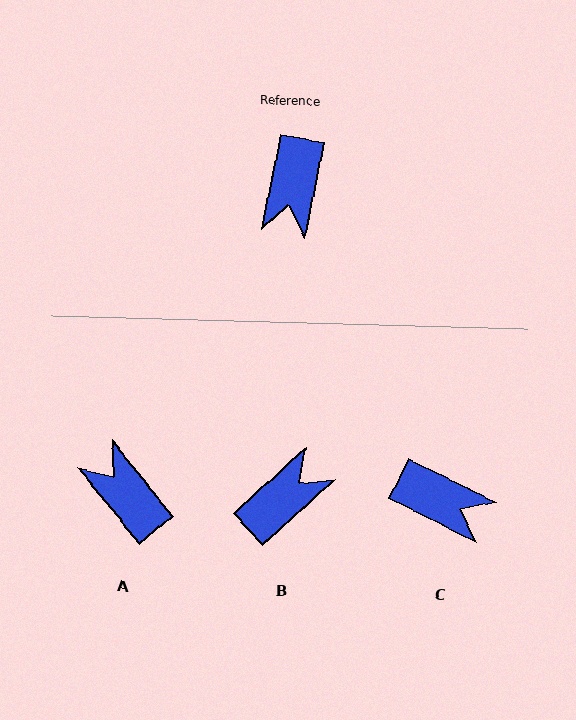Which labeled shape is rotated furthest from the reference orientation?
B, about 144 degrees away.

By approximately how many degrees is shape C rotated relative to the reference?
Approximately 75 degrees counter-clockwise.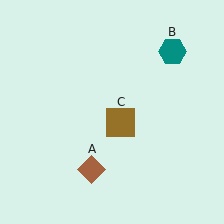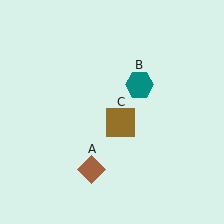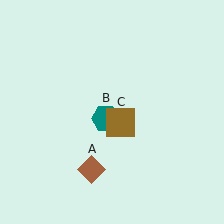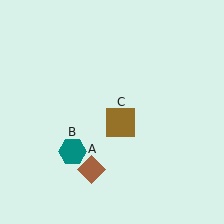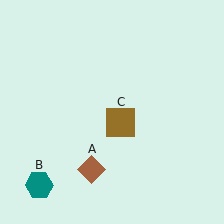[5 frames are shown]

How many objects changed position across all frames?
1 object changed position: teal hexagon (object B).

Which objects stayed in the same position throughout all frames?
Brown diamond (object A) and brown square (object C) remained stationary.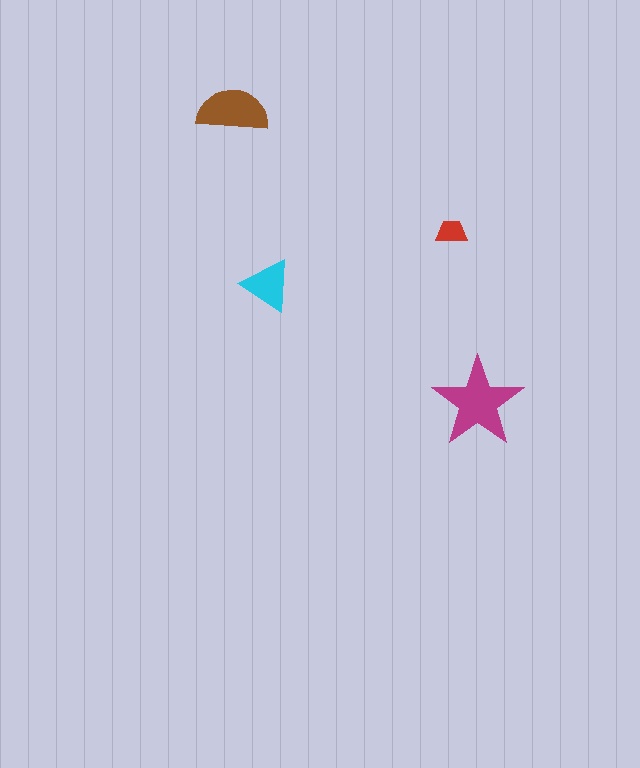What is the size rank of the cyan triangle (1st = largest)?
3rd.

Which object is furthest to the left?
The brown semicircle is leftmost.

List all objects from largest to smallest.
The magenta star, the brown semicircle, the cyan triangle, the red trapezoid.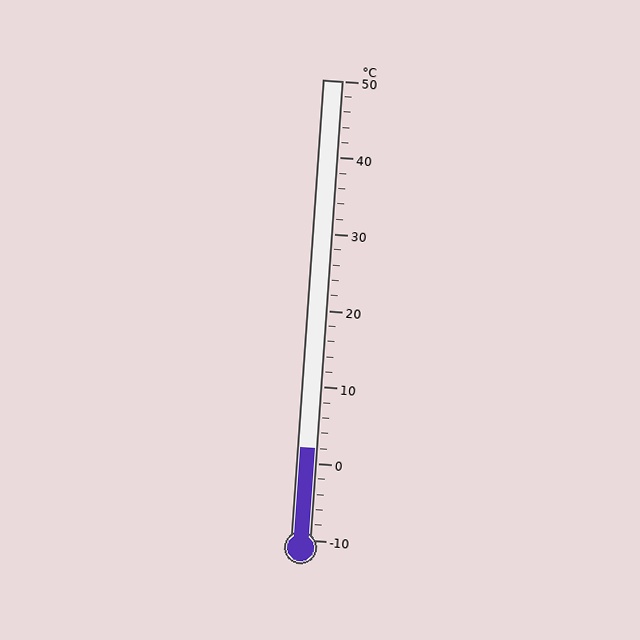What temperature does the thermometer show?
The thermometer shows approximately 2°C.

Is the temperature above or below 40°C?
The temperature is below 40°C.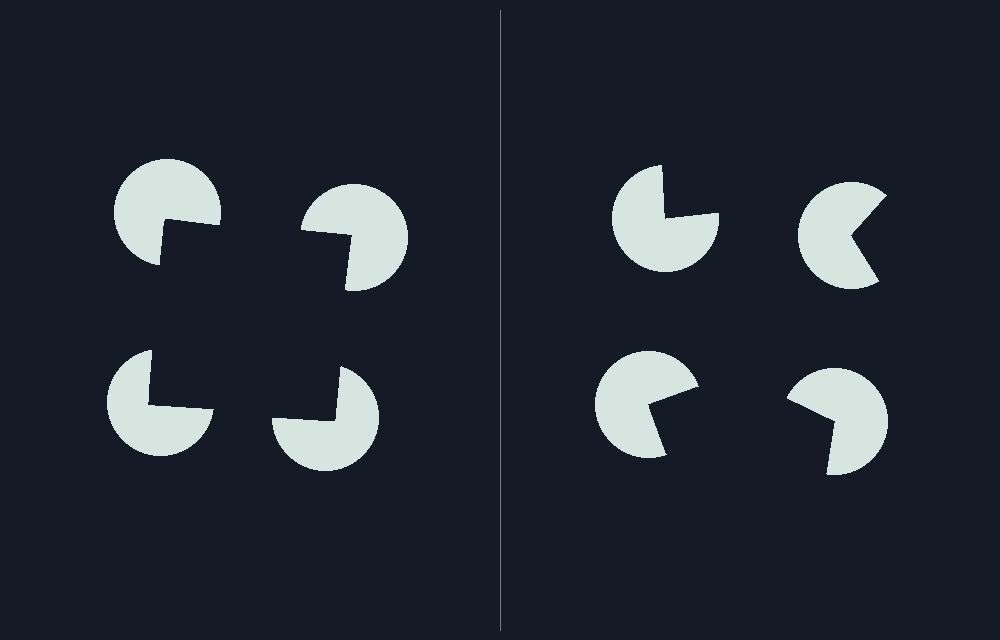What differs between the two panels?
The pac-man discs are positioned identically on both sides; only the wedge orientations differ. On the left they align to a square; on the right they are misaligned.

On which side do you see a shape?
An illusory square appears on the left side. On the right side the wedge cuts are rotated, so no coherent shape forms.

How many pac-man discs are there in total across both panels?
8 — 4 on each side.